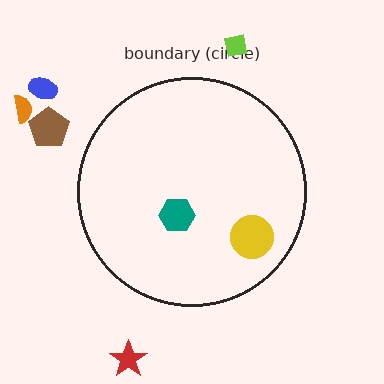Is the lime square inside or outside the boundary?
Outside.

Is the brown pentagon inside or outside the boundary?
Outside.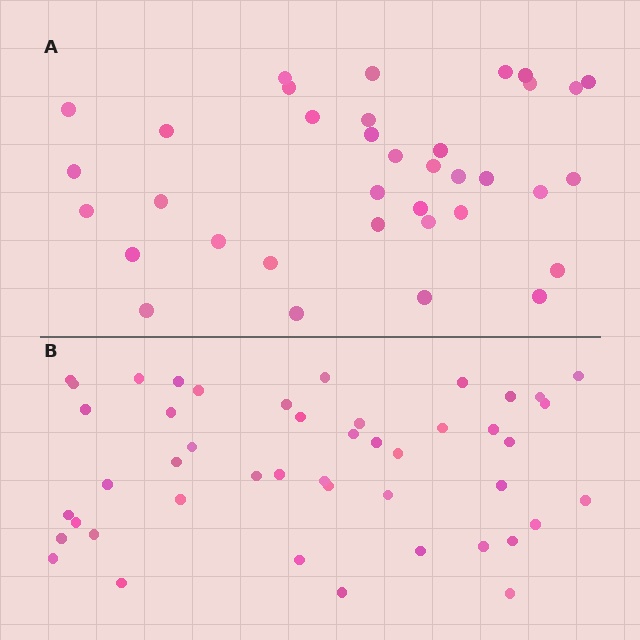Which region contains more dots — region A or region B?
Region B (the bottom region) has more dots.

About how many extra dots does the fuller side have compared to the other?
Region B has roughly 10 or so more dots than region A.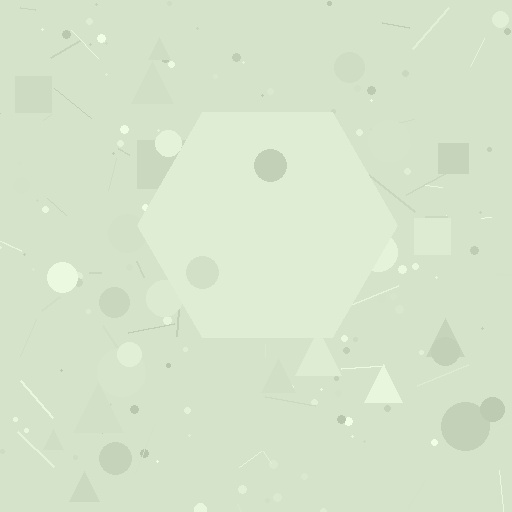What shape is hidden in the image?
A hexagon is hidden in the image.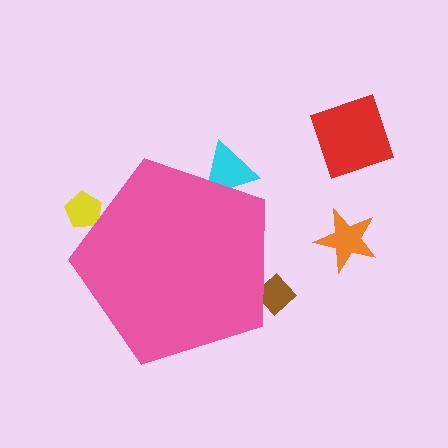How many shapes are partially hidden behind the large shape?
3 shapes are partially hidden.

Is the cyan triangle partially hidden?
Yes, the cyan triangle is partially hidden behind the pink pentagon.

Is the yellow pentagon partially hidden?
Yes, the yellow pentagon is partially hidden behind the pink pentagon.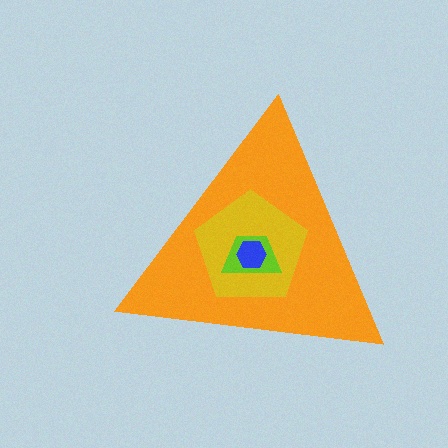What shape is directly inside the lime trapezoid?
The blue hexagon.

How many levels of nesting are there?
4.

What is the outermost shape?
The orange triangle.